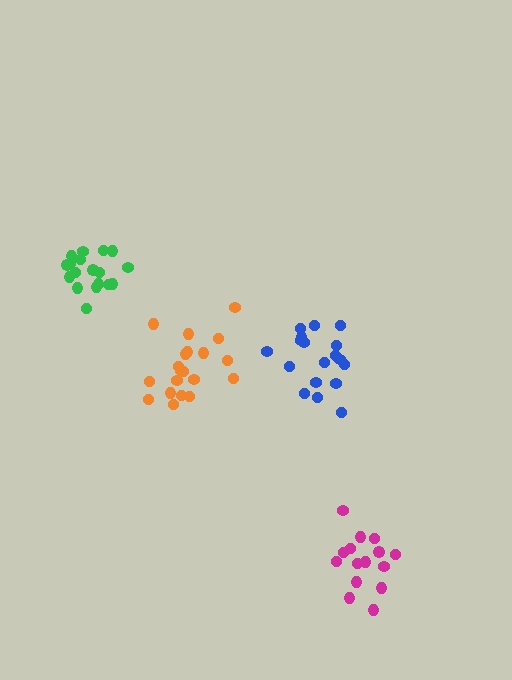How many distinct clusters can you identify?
There are 4 distinct clusters.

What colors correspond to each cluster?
The clusters are colored: green, blue, orange, magenta.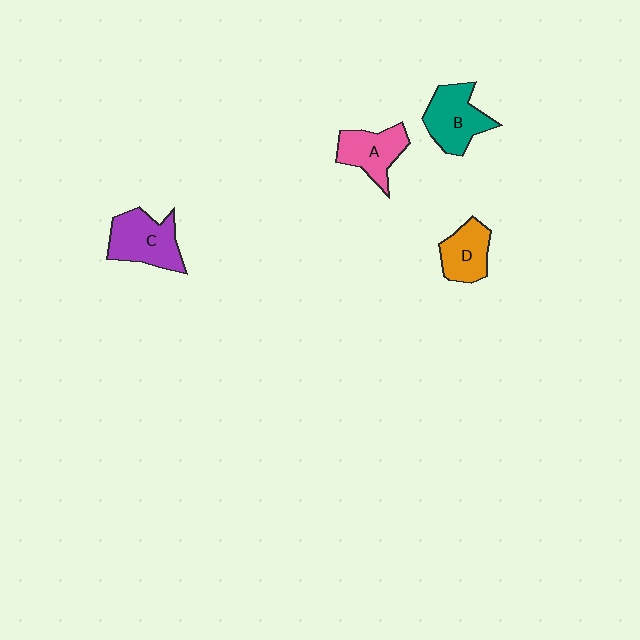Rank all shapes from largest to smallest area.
From largest to smallest: C (purple), B (teal), A (pink), D (orange).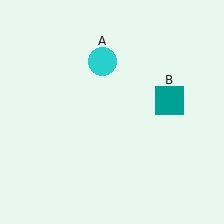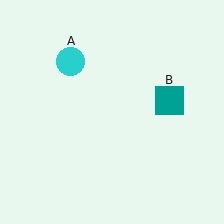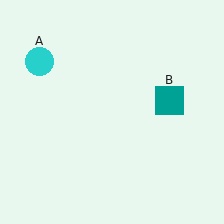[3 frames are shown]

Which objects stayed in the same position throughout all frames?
Teal square (object B) remained stationary.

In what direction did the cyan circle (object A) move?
The cyan circle (object A) moved left.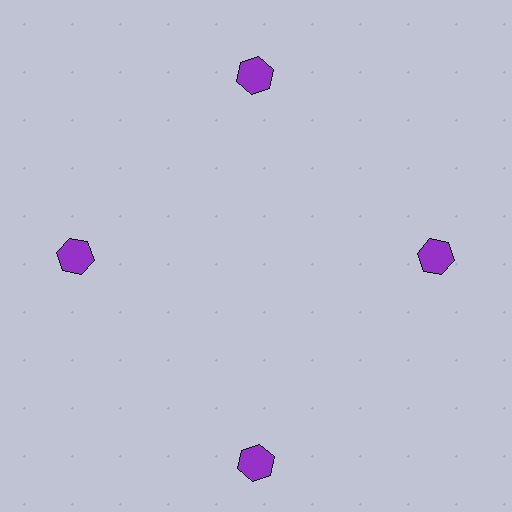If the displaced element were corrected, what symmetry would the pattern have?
It would have 4-fold rotational symmetry — the pattern would map onto itself every 90 degrees.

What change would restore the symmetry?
The symmetry would be restored by moving it inward, back onto the ring so that all 4 hexagons sit at equal angles and equal distance from the center.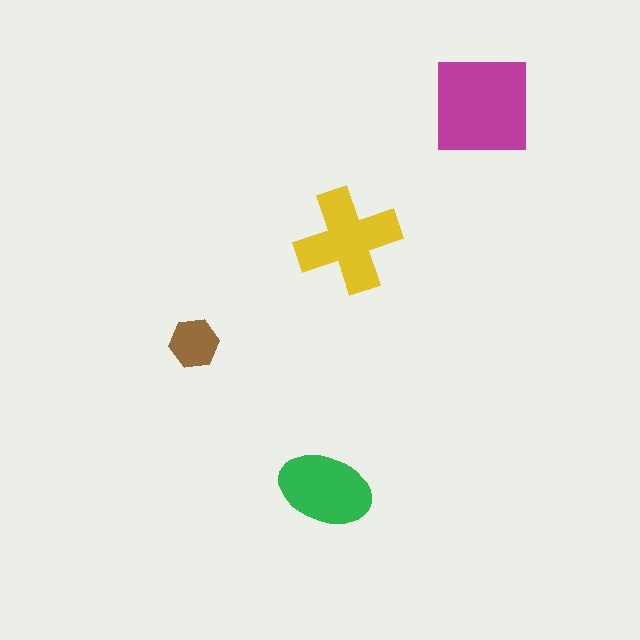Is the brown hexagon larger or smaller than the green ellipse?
Smaller.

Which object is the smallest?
The brown hexagon.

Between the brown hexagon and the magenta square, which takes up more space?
The magenta square.